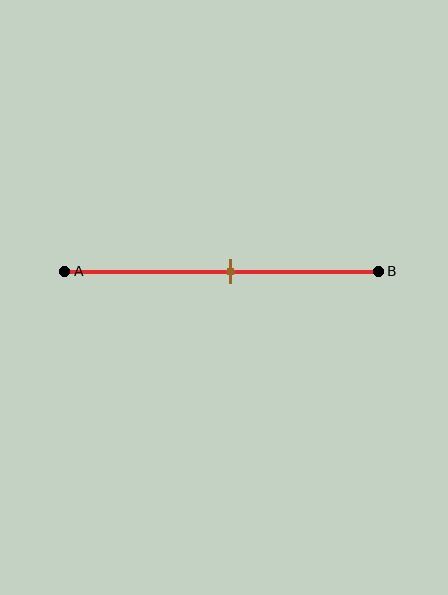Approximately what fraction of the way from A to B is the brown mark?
The brown mark is approximately 55% of the way from A to B.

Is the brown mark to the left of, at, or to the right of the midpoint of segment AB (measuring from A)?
The brown mark is approximately at the midpoint of segment AB.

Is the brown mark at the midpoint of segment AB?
Yes, the mark is approximately at the midpoint.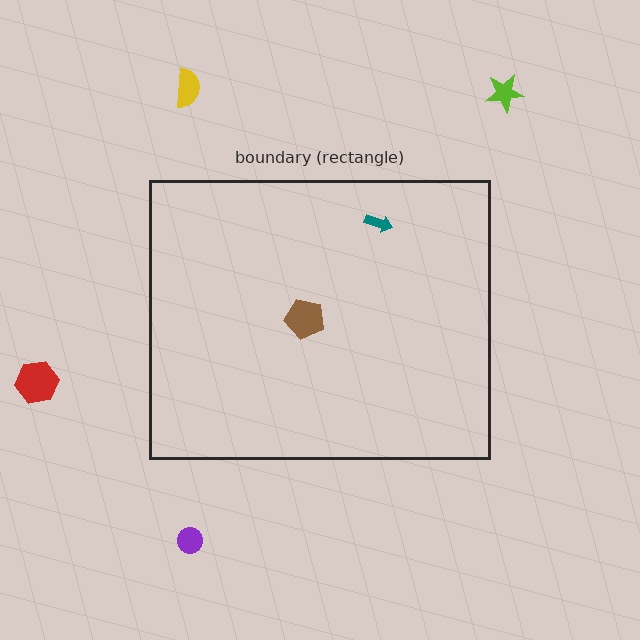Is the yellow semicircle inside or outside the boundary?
Outside.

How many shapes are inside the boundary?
2 inside, 4 outside.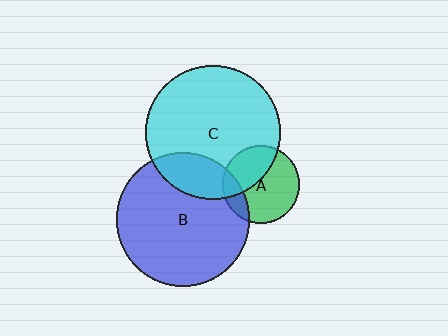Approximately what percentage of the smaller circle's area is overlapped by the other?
Approximately 15%.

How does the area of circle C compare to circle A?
Approximately 3.0 times.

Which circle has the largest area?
Circle C (cyan).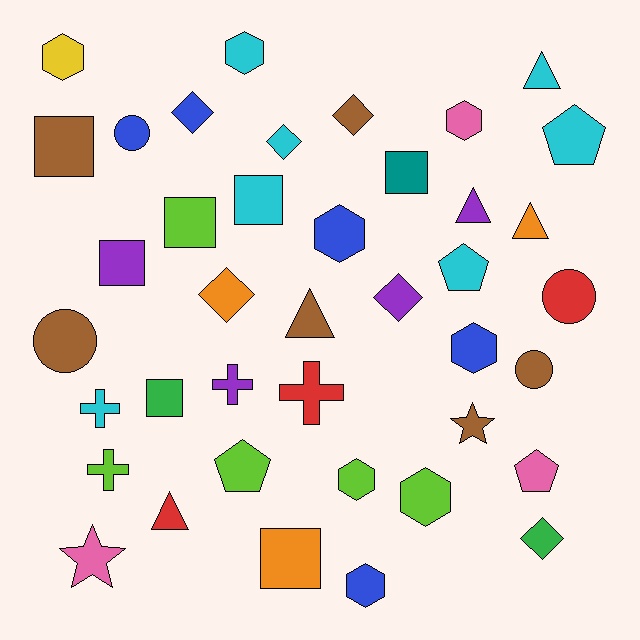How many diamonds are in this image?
There are 6 diamonds.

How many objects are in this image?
There are 40 objects.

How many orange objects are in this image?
There are 3 orange objects.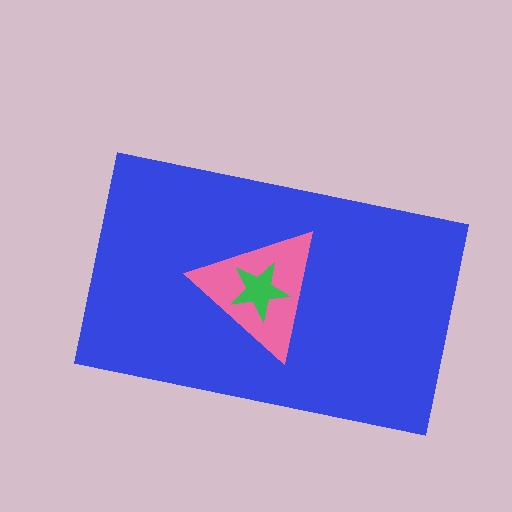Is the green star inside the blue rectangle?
Yes.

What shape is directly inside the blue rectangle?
The pink triangle.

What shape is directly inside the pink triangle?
The green star.